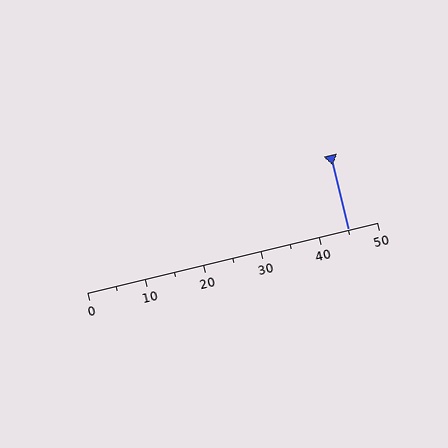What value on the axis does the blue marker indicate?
The marker indicates approximately 45.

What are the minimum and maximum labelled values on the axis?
The axis runs from 0 to 50.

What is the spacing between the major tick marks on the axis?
The major ticks are spaced 10 apart.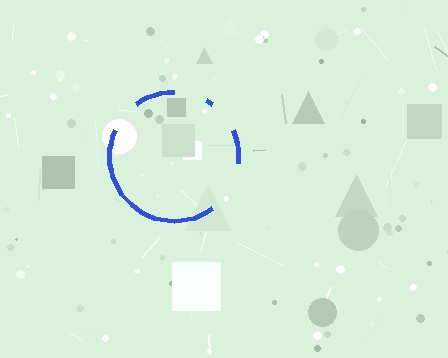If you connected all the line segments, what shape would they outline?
They would outline a circle.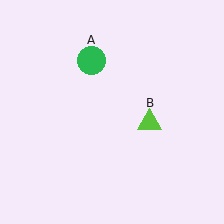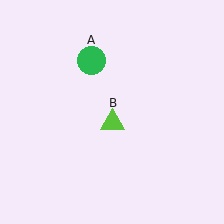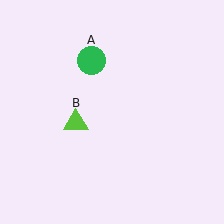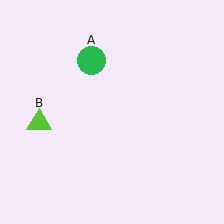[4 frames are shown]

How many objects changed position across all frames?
1 object changed position: lime triangle (object B).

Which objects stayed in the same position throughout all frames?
Green circle (object A) remained stationary.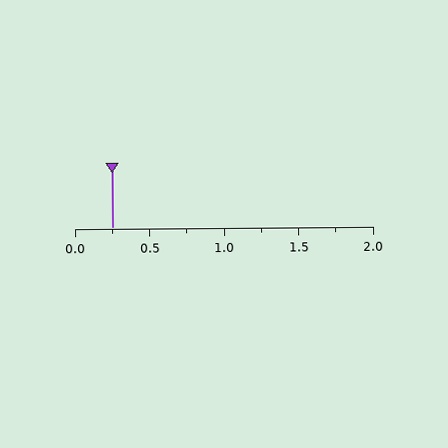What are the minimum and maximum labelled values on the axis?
The axis runs from 0.0 to 2.0.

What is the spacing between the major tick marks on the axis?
The major ticks are spaced 0.5 apart.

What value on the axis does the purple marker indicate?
The marker indicates approximately 0.25.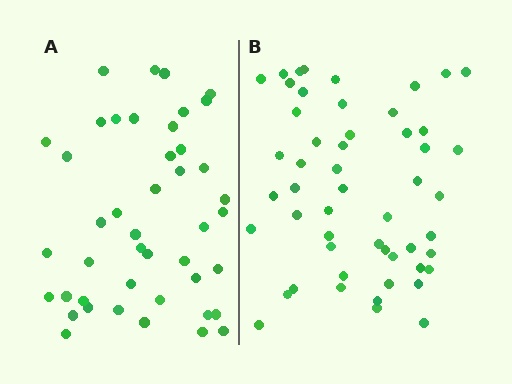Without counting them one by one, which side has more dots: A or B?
Region B (the right region) has more dots.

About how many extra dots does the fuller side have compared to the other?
Region B has roughly 8 or so more dots than region A.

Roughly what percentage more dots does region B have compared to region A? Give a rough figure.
About 20% more.